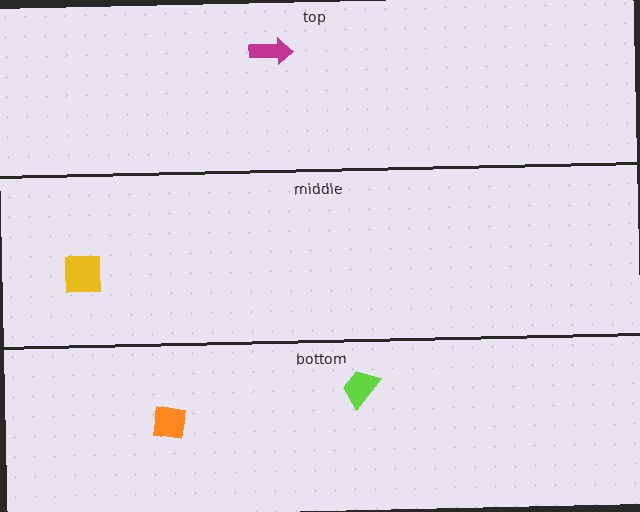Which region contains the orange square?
The bottom region.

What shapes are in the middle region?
The yellow square.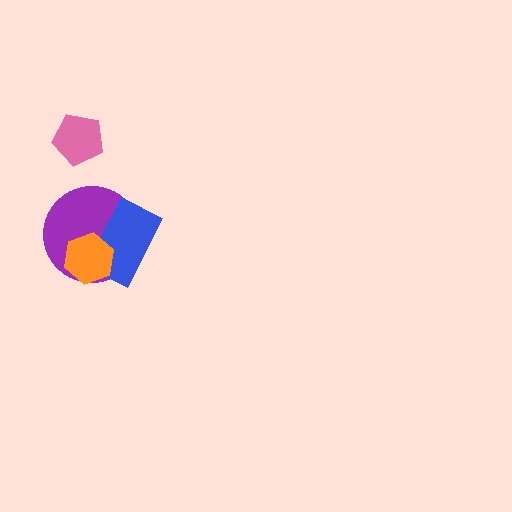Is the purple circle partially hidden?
Yes, it is partially covered by another shape.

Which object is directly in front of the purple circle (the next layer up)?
The blue rectangle is directly in front of the purple circle.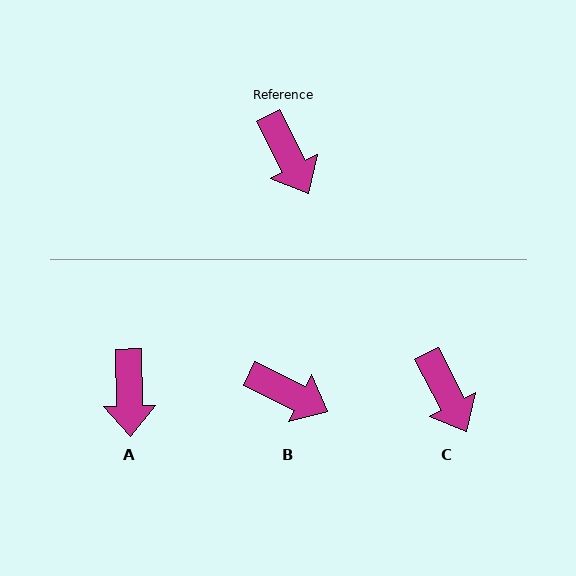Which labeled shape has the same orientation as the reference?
C.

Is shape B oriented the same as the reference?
No, it is off by about 37 degrees.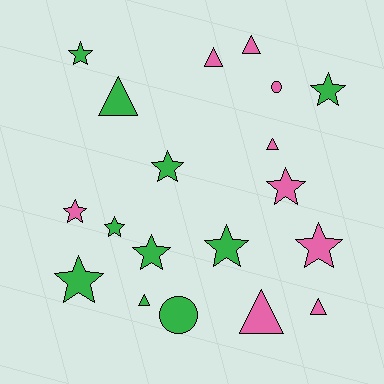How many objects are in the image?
There are 19 objects.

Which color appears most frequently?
Green, with 10 objects.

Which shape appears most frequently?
Star, with 10 objects.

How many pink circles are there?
There is 1 pink circle.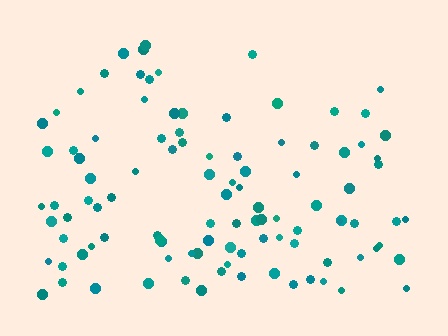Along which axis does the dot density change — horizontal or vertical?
Vertical.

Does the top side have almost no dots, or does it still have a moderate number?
Still a moderate number, just noticeably fewer than the bottom.